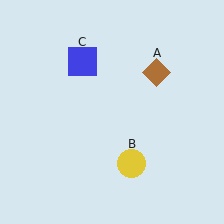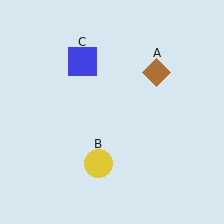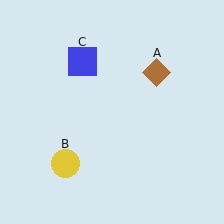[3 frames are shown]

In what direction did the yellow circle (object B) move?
The yellow circle (object B) moved left.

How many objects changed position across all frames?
1 object changed position: yellow circle (object B).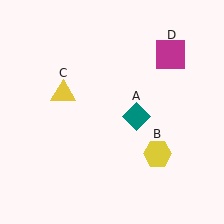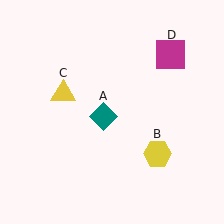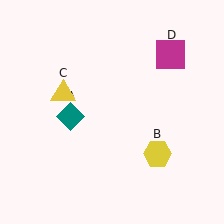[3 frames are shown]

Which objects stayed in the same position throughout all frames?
Yellow hexagon (object B) and yellow triangle (object C) and magenta square (object D) remained stationary.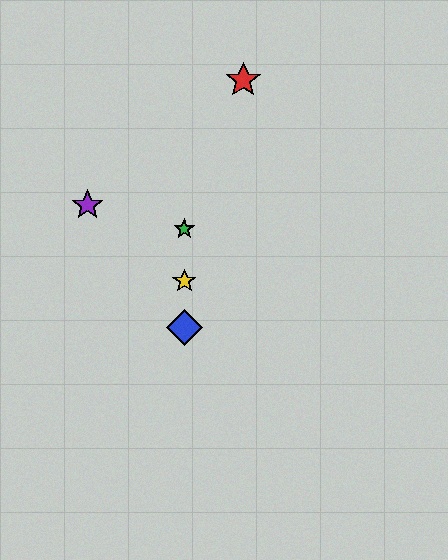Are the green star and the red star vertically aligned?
No, the green star is at x≈184 and the red star is at x≈243.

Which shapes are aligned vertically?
The blue diamond, the green star, the yellow star are aligned vertically.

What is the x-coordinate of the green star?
The green star is at x≈184.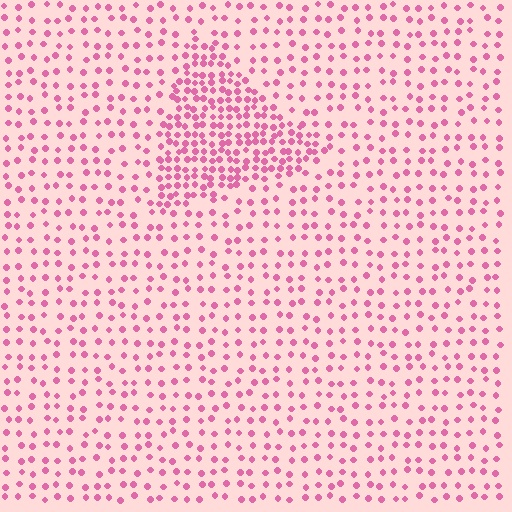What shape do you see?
I see a triangle.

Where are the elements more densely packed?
The elements are more densely packed inside the triangle boundary.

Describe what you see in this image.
The image contains small pink elements arranged at two different densities. A triangle-shaped region is visible where the elements are more densely packed than the surrounding area.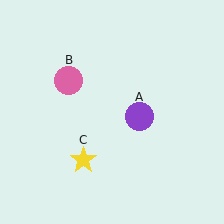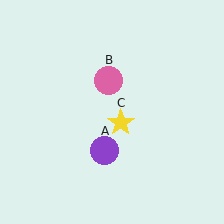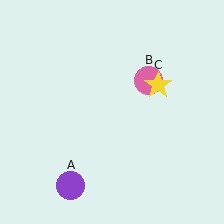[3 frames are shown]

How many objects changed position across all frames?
3 objects changed position: purple circle (object A), pink circle (object B), yellow star (object C).